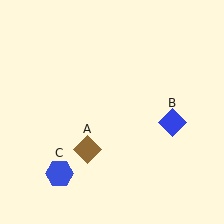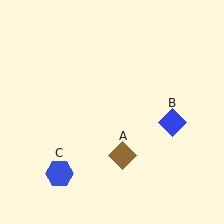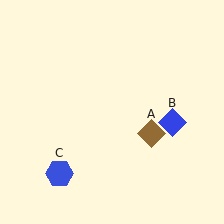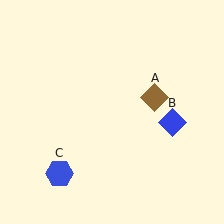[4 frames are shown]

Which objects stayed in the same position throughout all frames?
Blue diamond (object B) and blue hexagon (object C) remained stationary.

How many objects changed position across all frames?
1 object changed position: brown diamond (object A).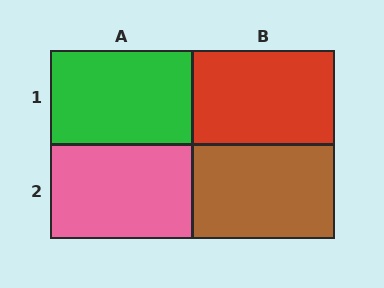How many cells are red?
1 cell is red.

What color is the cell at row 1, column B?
Red.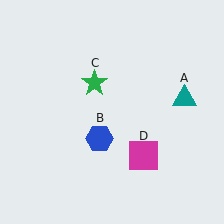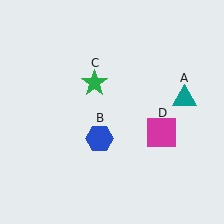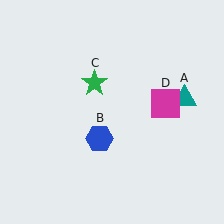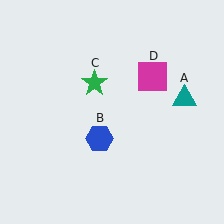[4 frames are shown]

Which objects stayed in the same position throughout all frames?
Teal triangle (object A) and blue hexagon (object B) and green star (object C) remained stationary.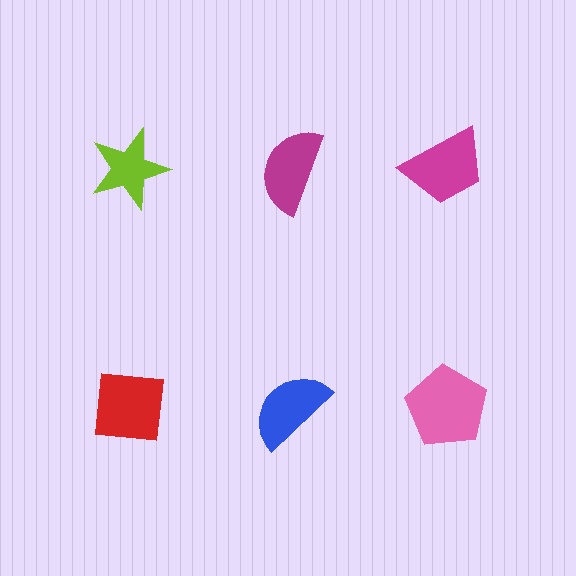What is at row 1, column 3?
A magenta trapezoid.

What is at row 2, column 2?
A blue semicircle.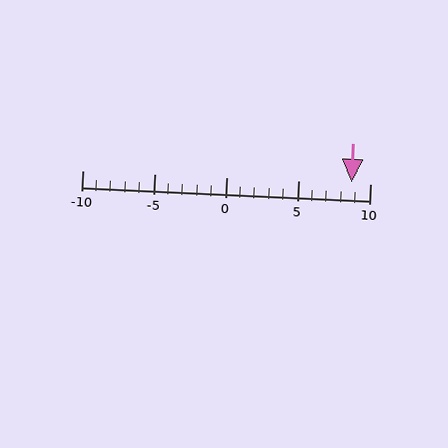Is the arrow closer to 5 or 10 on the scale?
The arrow is closer to 10.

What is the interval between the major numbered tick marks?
The major tick marks are spaced 5 units apart.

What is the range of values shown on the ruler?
The ruler shows values from -10 to 10.